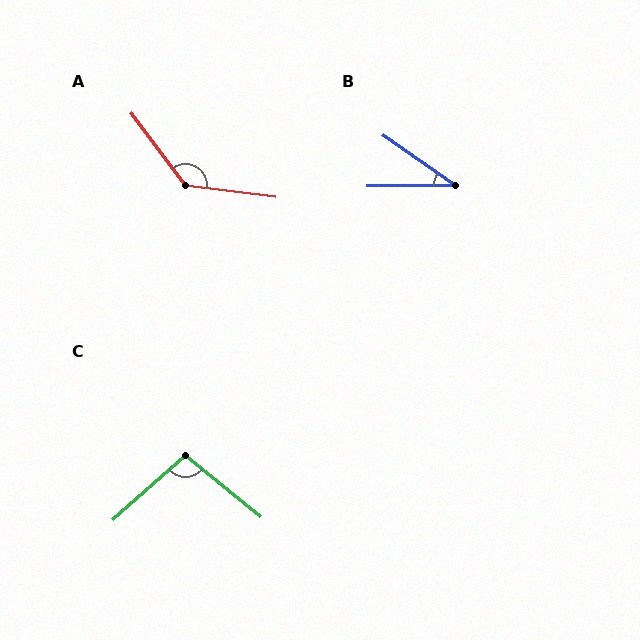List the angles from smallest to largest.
B (35°), C (99°), A (134°).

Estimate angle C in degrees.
Approximately 99 degrees.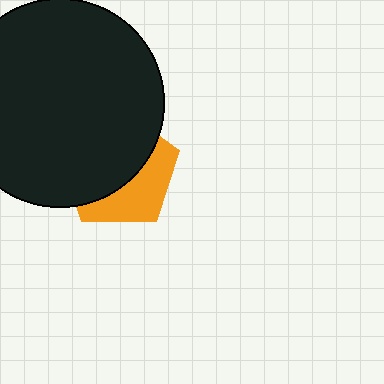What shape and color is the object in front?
The object in front is a black circle.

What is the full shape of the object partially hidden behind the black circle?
The partially hidden object is an orange pentagon.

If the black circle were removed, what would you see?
You would see the complete orange pentagon.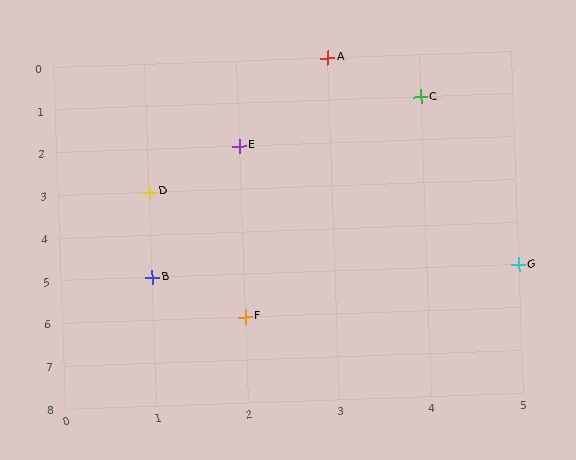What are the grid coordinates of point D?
Point D is at grid coordinates (1, 3).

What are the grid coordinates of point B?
Point B is at grid coordinates (1, 5).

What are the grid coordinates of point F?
Point F is at grid coordinates (2, 6).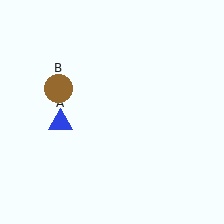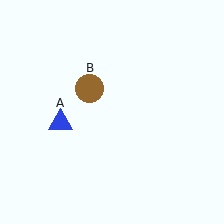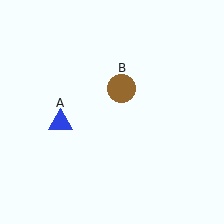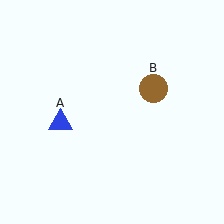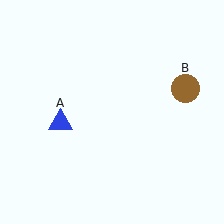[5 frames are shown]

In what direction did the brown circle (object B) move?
The brown circle (object B) moved right.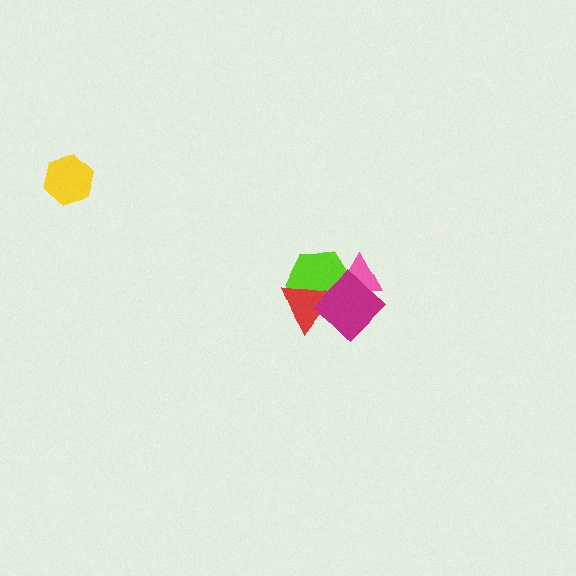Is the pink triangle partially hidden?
Yes, it is partially covered by another shape.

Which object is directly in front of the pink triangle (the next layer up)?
The lime hexagon is directly in front of the pink triangle.